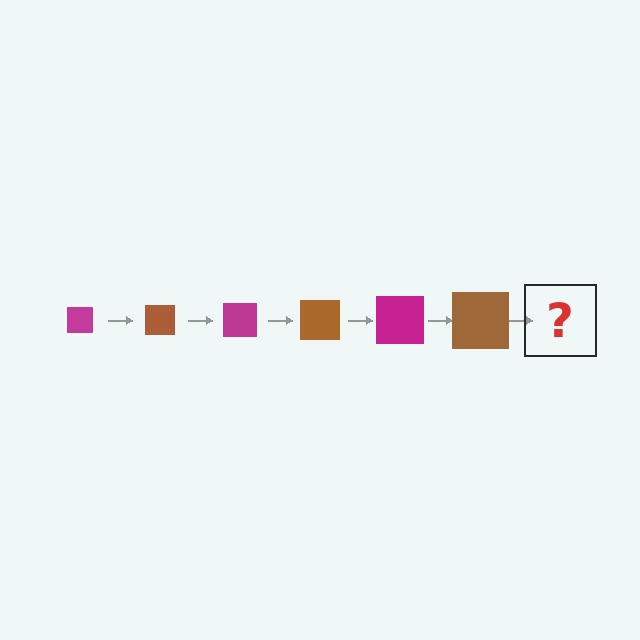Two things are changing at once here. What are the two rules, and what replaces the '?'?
The two rules are that the square grows larger each step and the color cycles through magenta and brown. The '?' should be a magenta square, larger than the previous one.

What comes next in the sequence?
The next element should be a magenta square, larger than the previous one.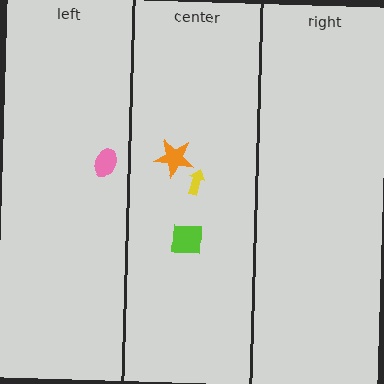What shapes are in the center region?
The lime square, the yellow arrow, the orange star.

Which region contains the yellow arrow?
The center region.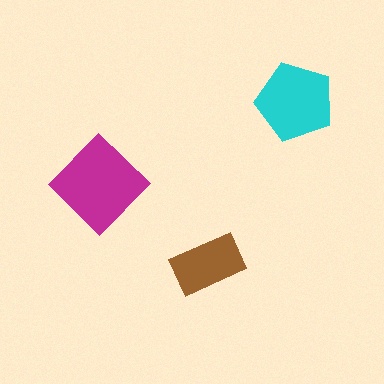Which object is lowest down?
The brown rectangle is bottommost.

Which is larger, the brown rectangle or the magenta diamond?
The magenta diamond.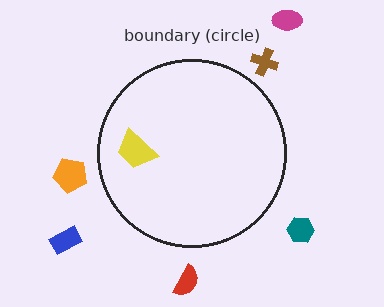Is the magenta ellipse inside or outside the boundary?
Outside.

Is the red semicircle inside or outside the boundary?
Outside.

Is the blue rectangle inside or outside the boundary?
Outside.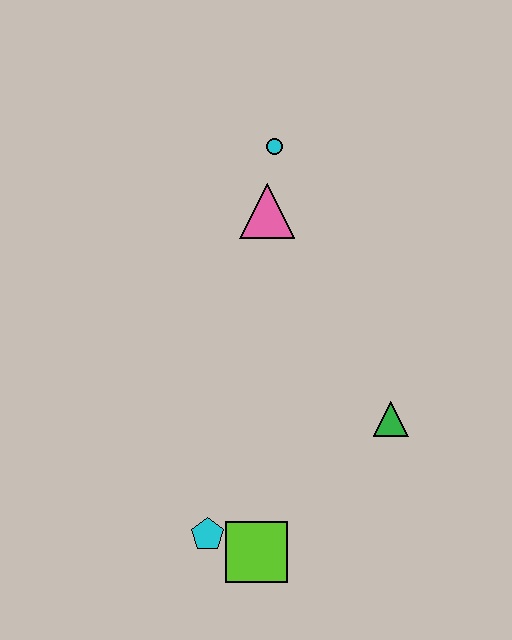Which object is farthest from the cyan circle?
The lime square is farthest from the cyan circle.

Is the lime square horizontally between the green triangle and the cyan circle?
No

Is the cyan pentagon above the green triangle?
No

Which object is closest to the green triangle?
The lime square is closest to the green triangle.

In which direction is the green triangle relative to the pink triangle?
The green triangle is below the pink triangle.